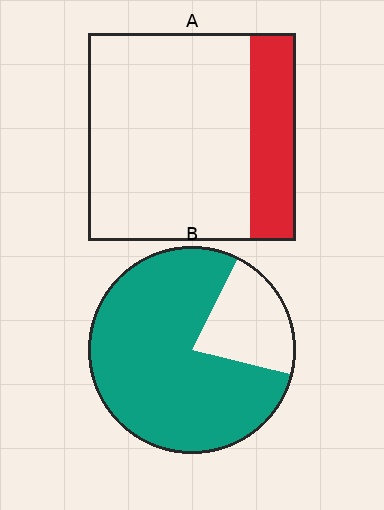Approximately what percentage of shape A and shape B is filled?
A is approximately 20% and B is approximately 80%.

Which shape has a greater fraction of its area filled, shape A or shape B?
Shape B.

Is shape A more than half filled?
No.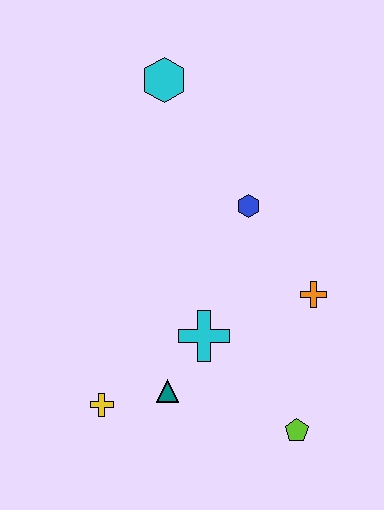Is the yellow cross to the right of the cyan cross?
No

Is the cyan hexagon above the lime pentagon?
Yes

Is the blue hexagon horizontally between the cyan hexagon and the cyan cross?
No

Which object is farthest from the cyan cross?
The cyan hexagon is farthest from the cyan cross.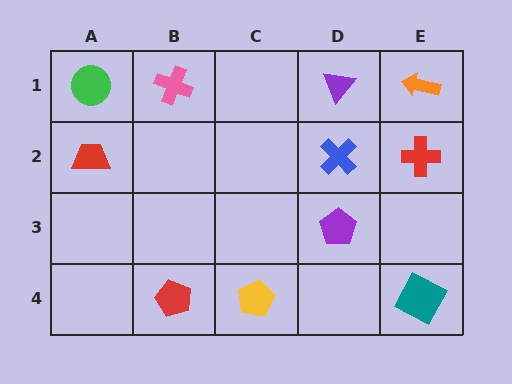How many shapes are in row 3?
1 shape.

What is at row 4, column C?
A yellow pentagon.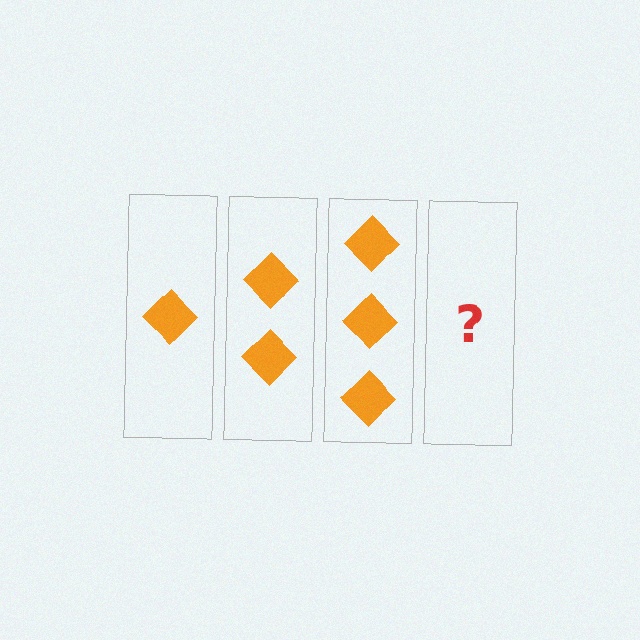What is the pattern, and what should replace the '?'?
The pattern is that each step adds one more diamond. The '?' should be 4 diamonds.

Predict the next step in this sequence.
The next step is 4 diamonds.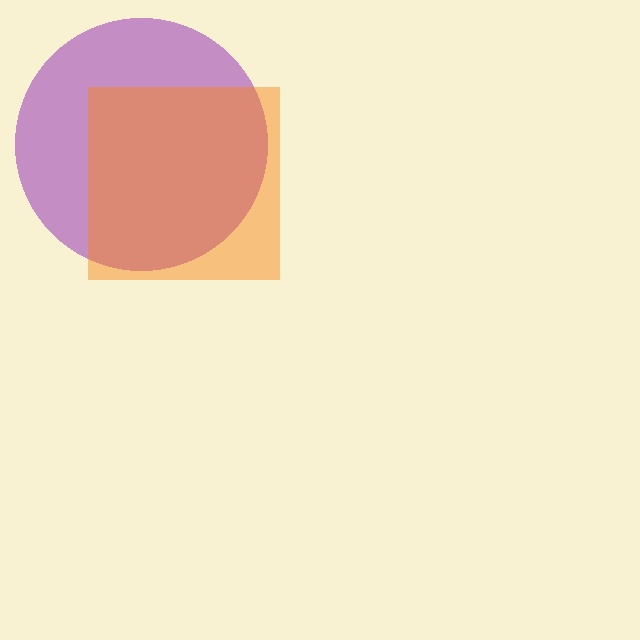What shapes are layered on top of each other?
The layered shapes are: a purple circle, an orange square.